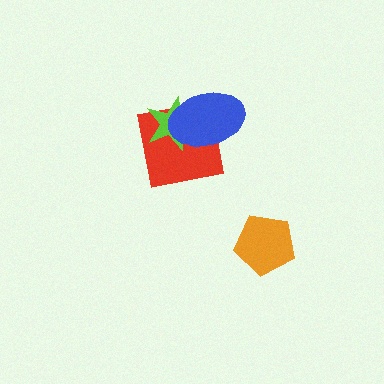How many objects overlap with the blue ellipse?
2 objects overlap with the blue ellipse.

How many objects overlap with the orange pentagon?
0 objects overlap with the orange pentagon.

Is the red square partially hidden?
Yes, it is partially covered by another shape.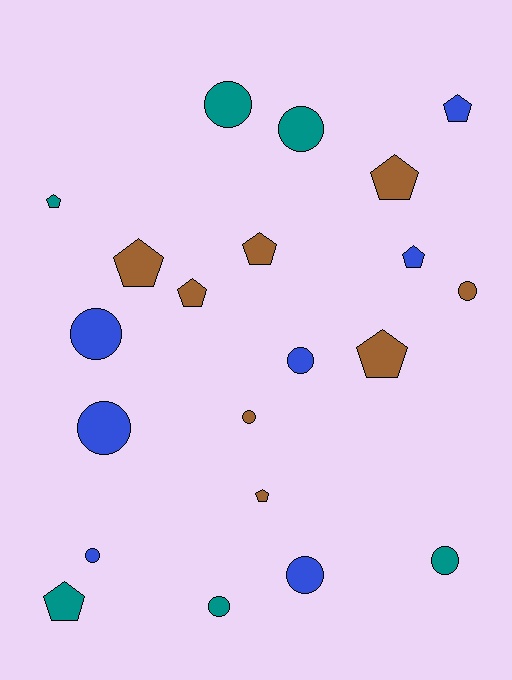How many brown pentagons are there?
There are 6 brown pentagons.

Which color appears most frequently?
Brown, with 8 objects.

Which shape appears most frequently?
Circle, with 11 objects.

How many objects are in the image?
There are 21 objects.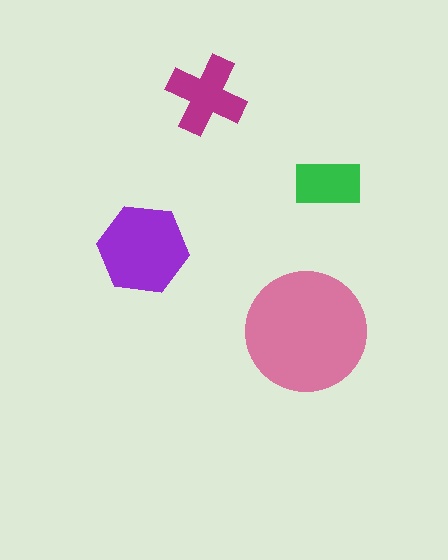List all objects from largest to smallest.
The pink circle, the purple hexagon, the magenta cross, the green rectangle.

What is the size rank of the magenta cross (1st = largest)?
3rd.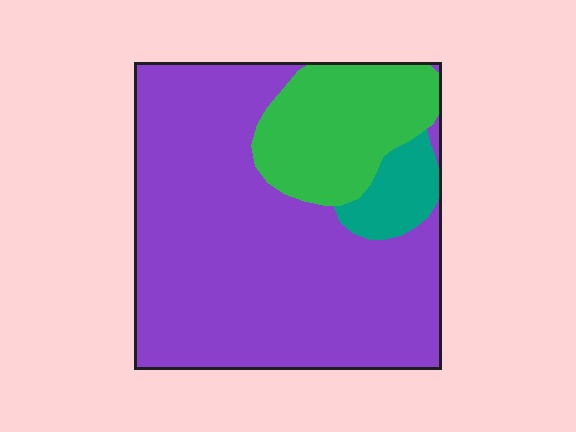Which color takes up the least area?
Teal, at roughly 5%.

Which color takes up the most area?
Purple, at roughly 70%.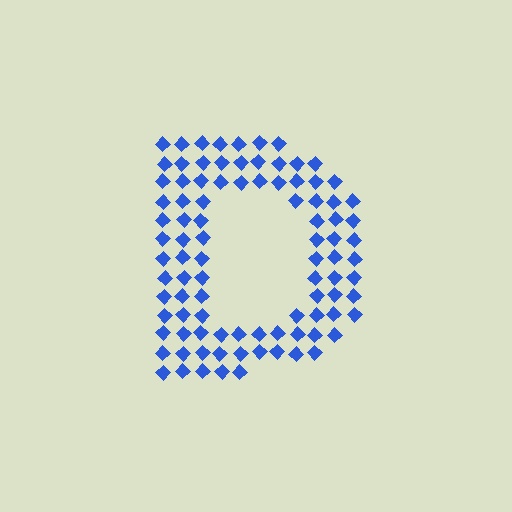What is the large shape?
The large shape is the letter D.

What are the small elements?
The small elements are diamonds.